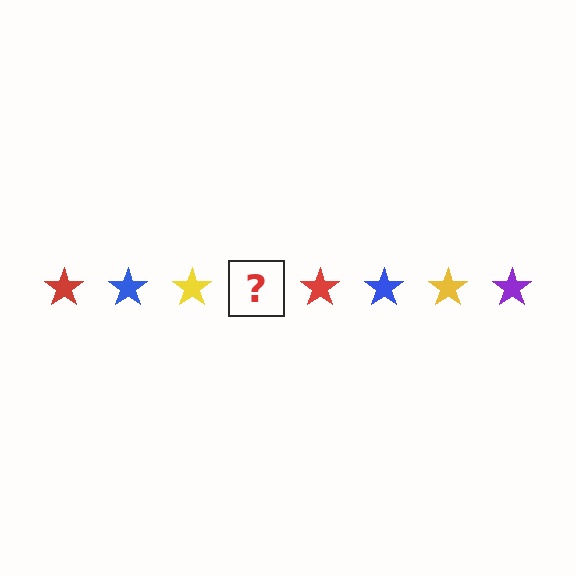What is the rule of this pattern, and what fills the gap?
The rule is that the pattern cycles through red, blue, yellow, purple stars. The gap should be filled with a purple star.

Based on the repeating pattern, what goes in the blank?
The blank should be a purple star.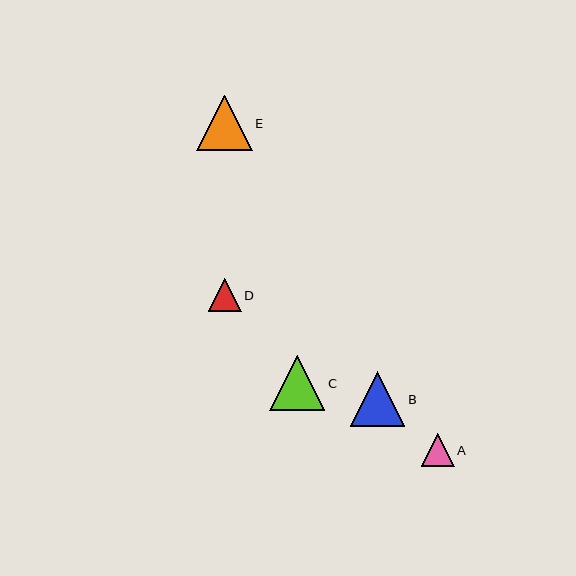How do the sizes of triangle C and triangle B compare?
Triangle C and triangle B are approximately the same size.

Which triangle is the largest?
Triangle E is the largest with a size of approximately 55 pixels.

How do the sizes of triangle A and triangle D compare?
Triangle A and triangle D are approximately the same size.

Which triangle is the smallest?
Triangle D is the smallest with a size of approximately 33 pixels.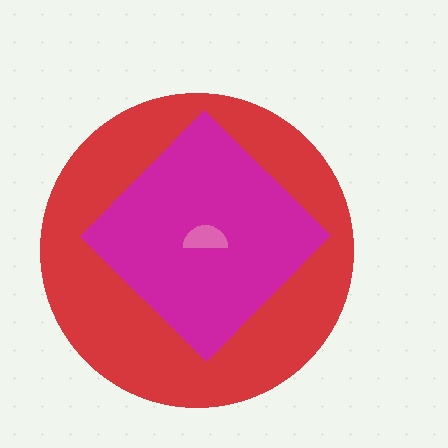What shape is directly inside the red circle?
The magenta diamond.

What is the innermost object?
The pink semicircle.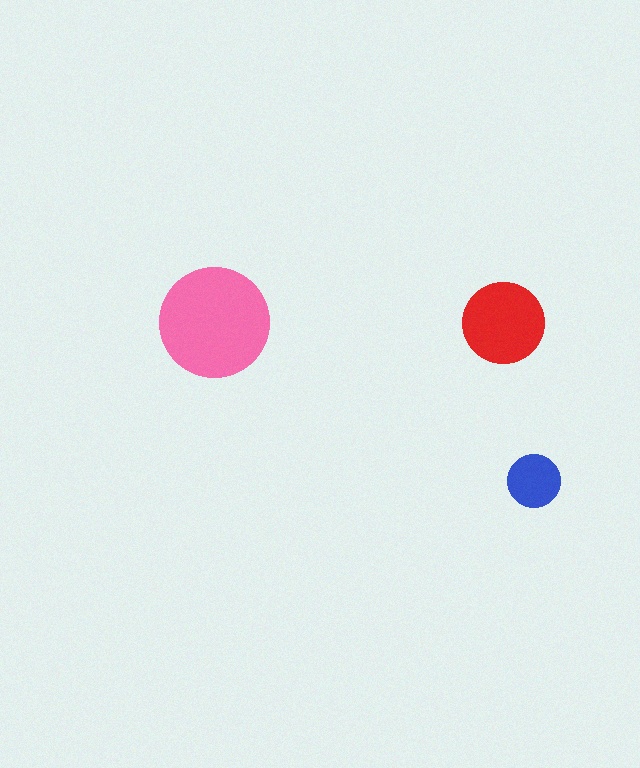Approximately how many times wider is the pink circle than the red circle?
About 1.5 times wider.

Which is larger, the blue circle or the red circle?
The red one.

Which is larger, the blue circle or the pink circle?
The pink one.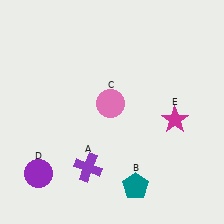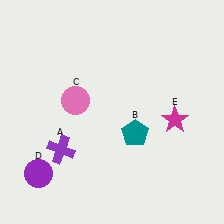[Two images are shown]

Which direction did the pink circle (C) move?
The pink circle (C) moved left.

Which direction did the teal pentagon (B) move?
The teal pentagon (B) moved up.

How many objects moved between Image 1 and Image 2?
3 objects moved between the two images.